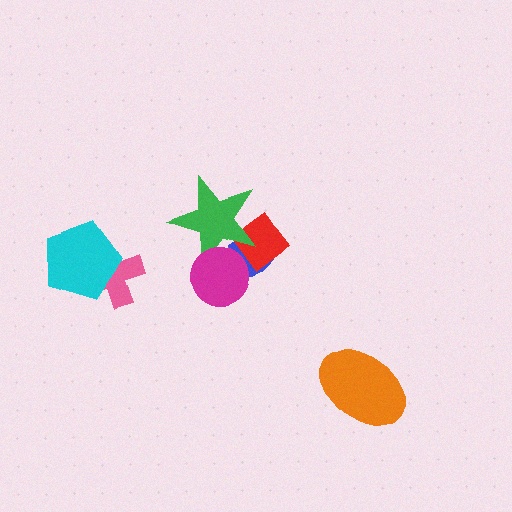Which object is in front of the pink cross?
The cyan pentagon is in front of the pink cross.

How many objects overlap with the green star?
3 objects overlap with the green star.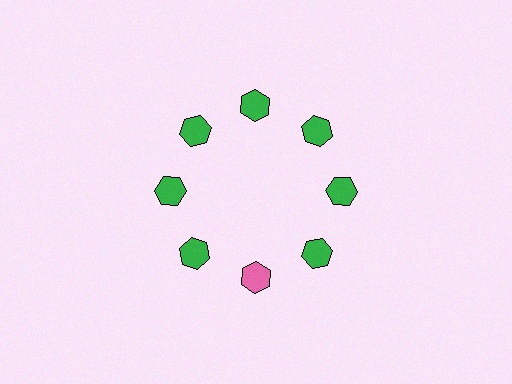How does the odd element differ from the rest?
It has a different color: pink instead of green.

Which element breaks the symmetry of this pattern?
The pink hexagon at roughly the 6 o'clock position breaks the symmetry. All other shapes are green hexagons.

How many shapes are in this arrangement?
There are 8 shapes arranged in a ring pattern.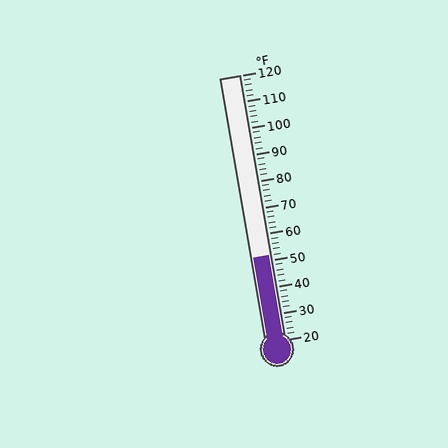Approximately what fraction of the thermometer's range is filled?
The thermometer is filled to approximately 30% of its range.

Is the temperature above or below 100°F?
The temperature is below 100°F.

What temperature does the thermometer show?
The thermometer shows approximately 52°F.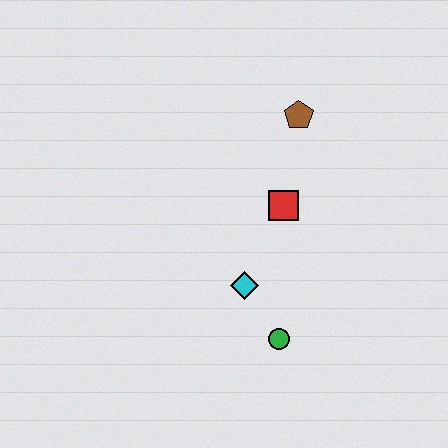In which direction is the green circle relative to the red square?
The green circle is below the red square.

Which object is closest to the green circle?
The cyan diamond is closest to the green circle.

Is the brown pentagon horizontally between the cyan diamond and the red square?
No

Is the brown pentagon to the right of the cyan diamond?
Yes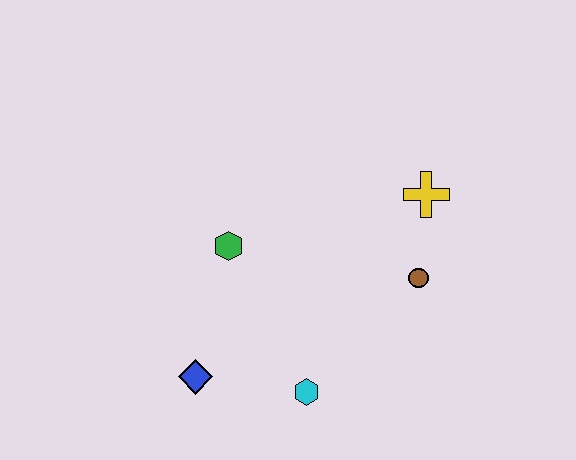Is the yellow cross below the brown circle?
No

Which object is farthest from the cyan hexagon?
The yellow cross is farthest from the cyan hexagon.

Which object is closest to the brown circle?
The yellow cross is closest to the brown circle.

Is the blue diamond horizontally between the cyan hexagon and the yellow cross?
No